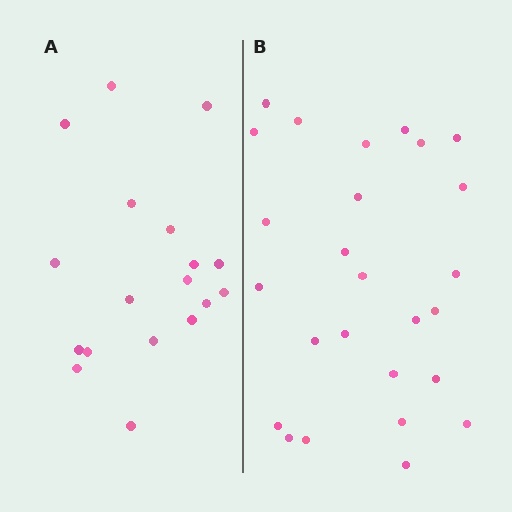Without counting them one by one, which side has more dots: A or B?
Region B (the right region) has more dots.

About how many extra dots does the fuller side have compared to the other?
Region B has roughly 8 or so more dots than region A.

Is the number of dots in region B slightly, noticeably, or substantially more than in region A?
Region B has noticeably more, but not dramatically so. The ratio is roughly 1.4 to 1.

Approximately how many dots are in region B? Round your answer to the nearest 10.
About 30 dots. (The exact count is 26, which rounds to 30.)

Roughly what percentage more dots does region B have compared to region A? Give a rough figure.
About 45% more.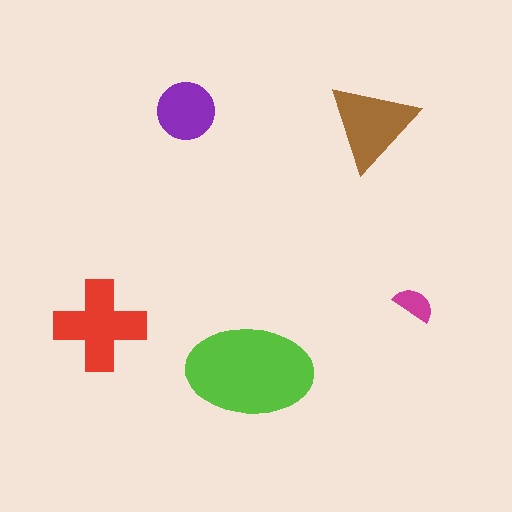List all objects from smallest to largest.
The magenta semicircle, the purple circle, the brown triangle, the red cross, the lime ellipse.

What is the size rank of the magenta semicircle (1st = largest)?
5th.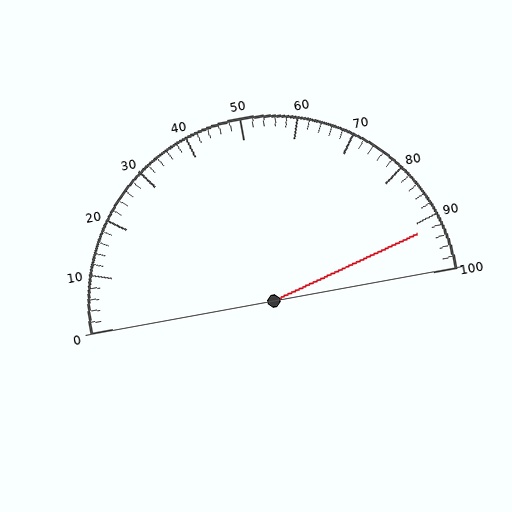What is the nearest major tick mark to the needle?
The nearest major tick mark is 90.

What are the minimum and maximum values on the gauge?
The gauge ranges from 0 to 100.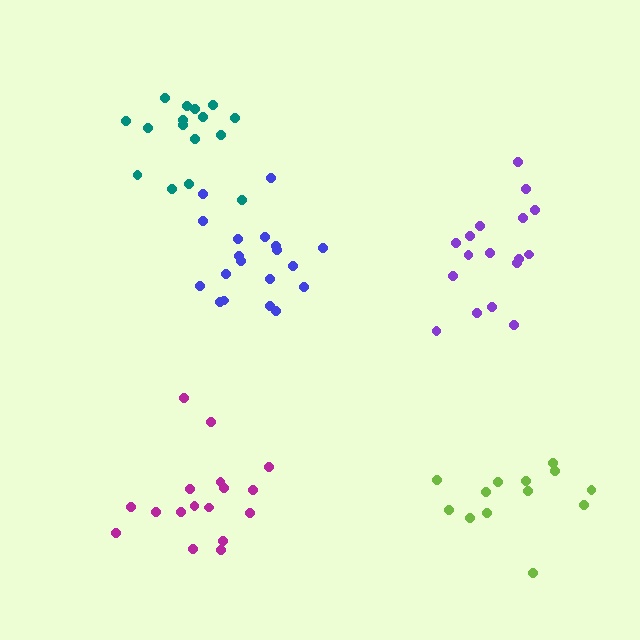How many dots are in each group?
Group 1: 17 dots, Group 2: 19 dots, Group 3: 17 dots, Group 4: 16 dots, Group 5: 13 dots (82 total).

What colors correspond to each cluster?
The clusters are colored: purple, blue, magenta, teal, lime.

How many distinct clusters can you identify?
There are 5 distinct clusters.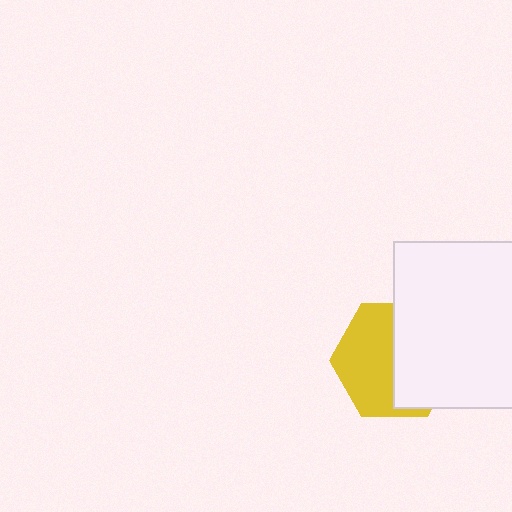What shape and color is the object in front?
The object in front is a white square.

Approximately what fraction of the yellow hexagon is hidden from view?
Roughly 48% of the yellow hexagon is hidden behind the white square.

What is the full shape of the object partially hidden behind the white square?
The partially hidden object is a yellow hexagon.